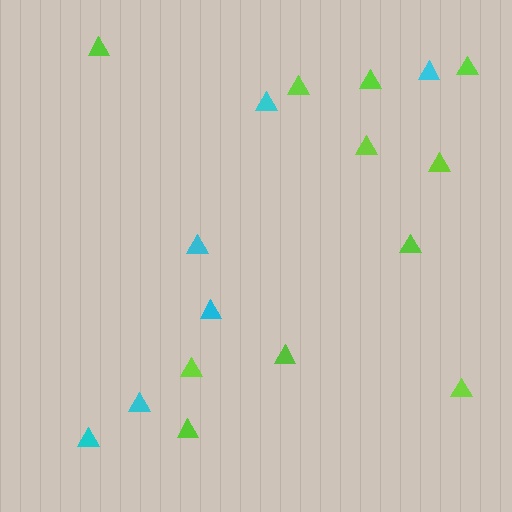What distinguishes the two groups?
There are 2 groups: one group of lime triangles (11) and one group of cyan triangles (6).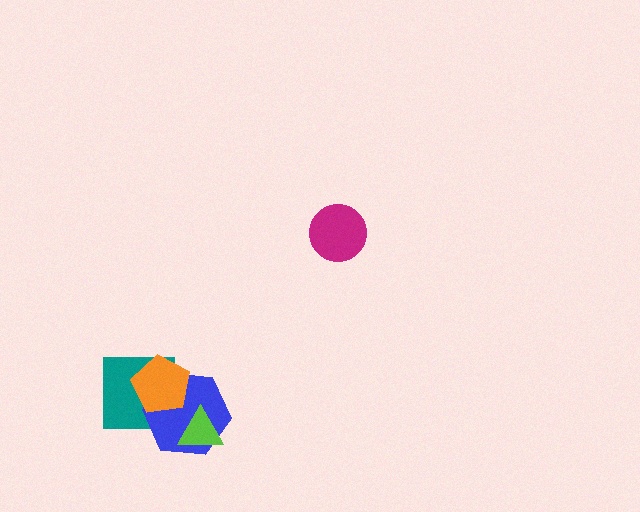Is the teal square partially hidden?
Yes, it is partially covered by another shape.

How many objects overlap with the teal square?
2 objects overlap with the teal square.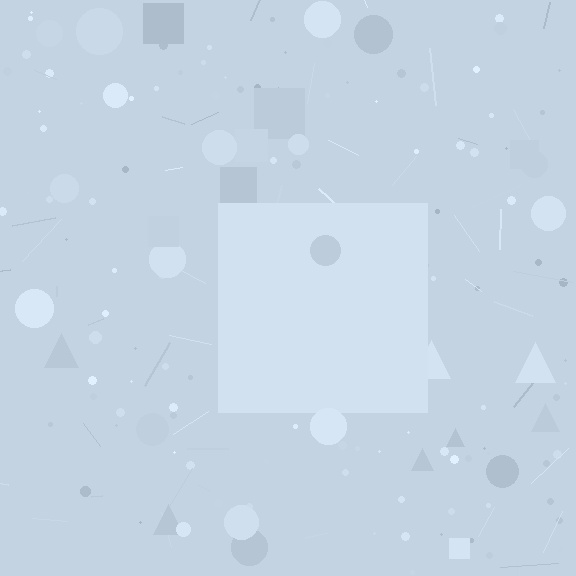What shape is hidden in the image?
A square is hidden in the image.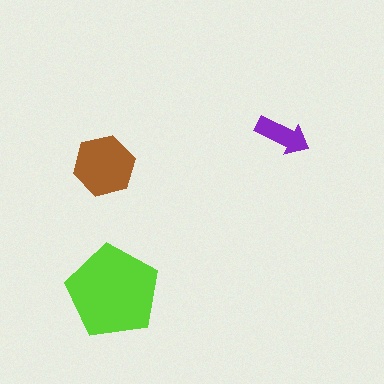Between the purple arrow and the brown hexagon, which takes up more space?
The brown hexagon.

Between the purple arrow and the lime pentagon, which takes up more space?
The lime pentagon.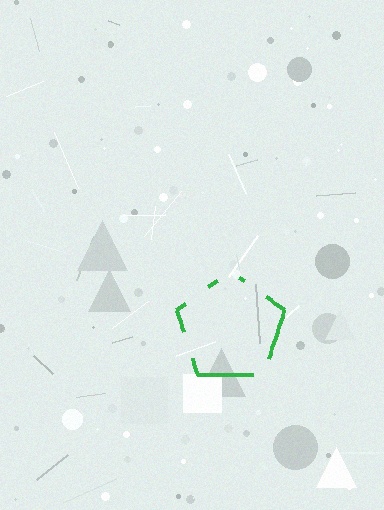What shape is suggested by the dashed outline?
The dashed outline suggests a pentagon.